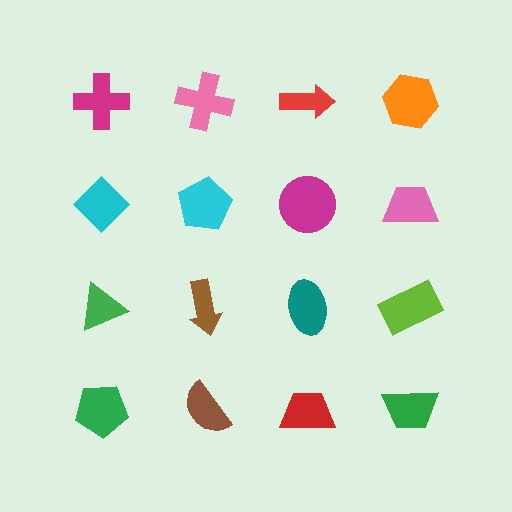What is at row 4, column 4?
A green trapezoid.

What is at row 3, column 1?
A green triangle.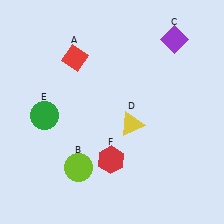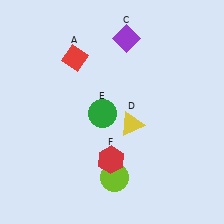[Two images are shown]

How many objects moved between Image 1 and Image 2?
3 objects moved between the two images.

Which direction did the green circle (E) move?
The green circle (E) moved right.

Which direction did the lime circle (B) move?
The lime circle (B) moved right.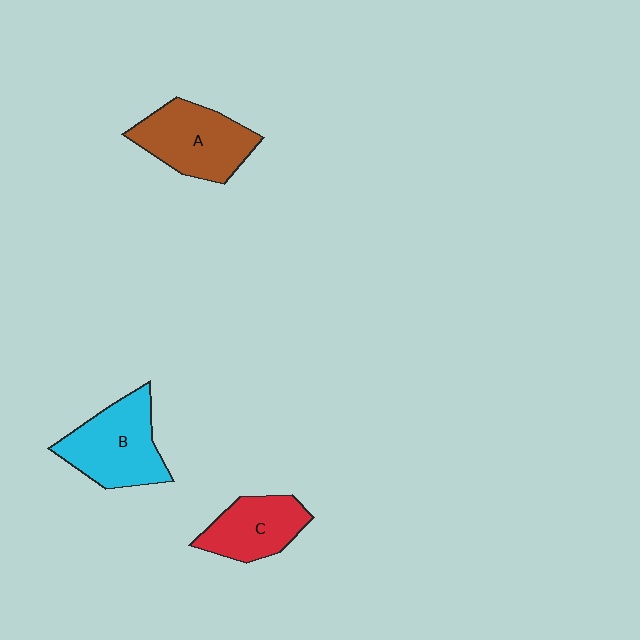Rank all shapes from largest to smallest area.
From largest to smallest: B (cyan), A (brown), C (red).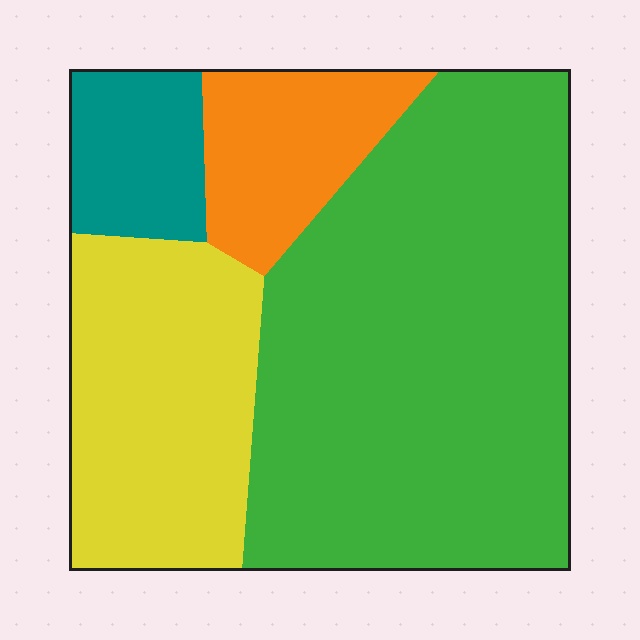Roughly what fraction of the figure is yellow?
Yellow takes up about one quarter (1/4) of the figure.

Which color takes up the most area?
Green, at roughly 55%.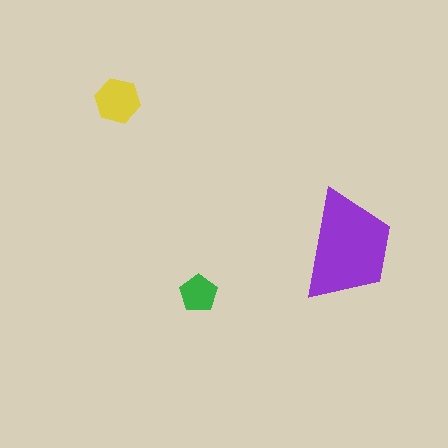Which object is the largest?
The purple trapezoid.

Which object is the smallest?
The green pentagon.